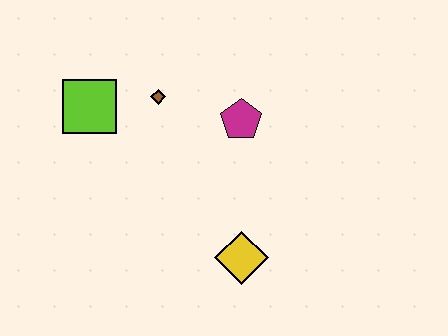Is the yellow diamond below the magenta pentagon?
Yes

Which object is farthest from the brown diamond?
The yellow diamond is farthest from the brown diamond.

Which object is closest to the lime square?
The brown diamond is closest to the lime square.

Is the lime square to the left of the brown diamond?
Yes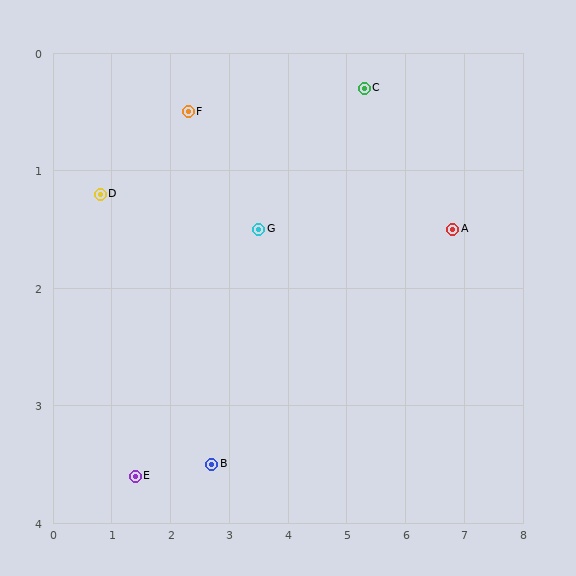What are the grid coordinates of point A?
Point A is at approximately (6.8, 1.5).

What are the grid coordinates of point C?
Point C is at approximately (5.3, 0.3).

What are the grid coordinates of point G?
Point G is at approximately (3.5, 1.5).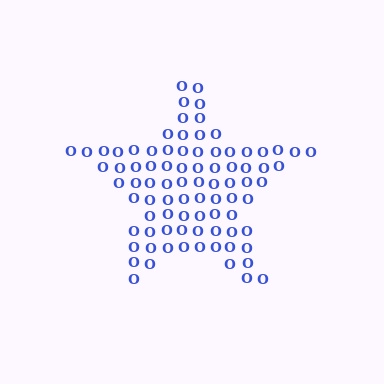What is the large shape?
The large shape is a star.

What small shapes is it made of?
It is made of small letter O's.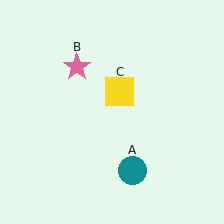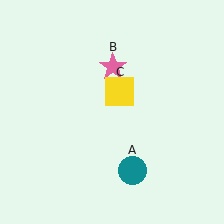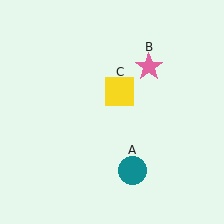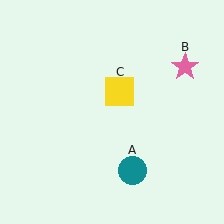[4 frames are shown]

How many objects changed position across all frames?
1 object changed position: pink star (object B).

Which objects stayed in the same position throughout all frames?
Teal circle (object A) and yellow square (object C) remained stationary.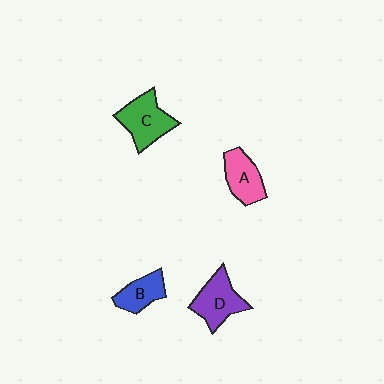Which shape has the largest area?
Shape C (green).